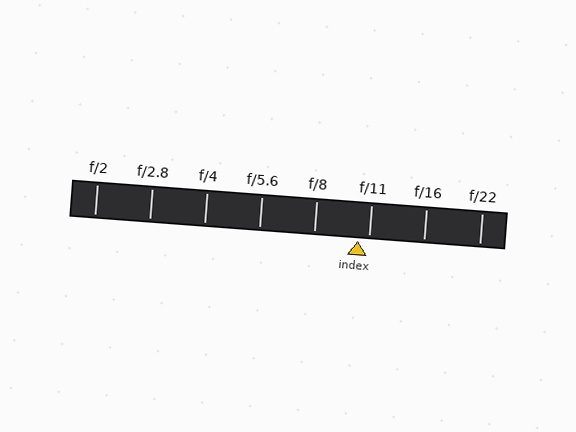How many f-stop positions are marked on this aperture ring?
There are 8 f-stop positions marked.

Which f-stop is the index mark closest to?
The index mark is closest to f/11.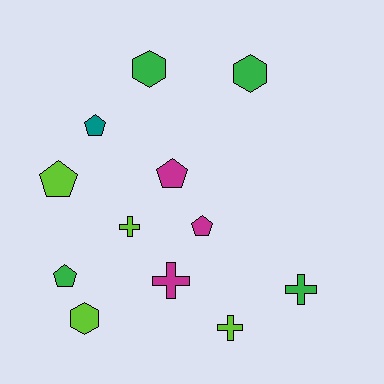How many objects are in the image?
There are 12 objects.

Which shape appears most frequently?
Pentagon, with 5 objects.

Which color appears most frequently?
Green, with 4 objects.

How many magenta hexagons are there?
There are no magenta hexagons.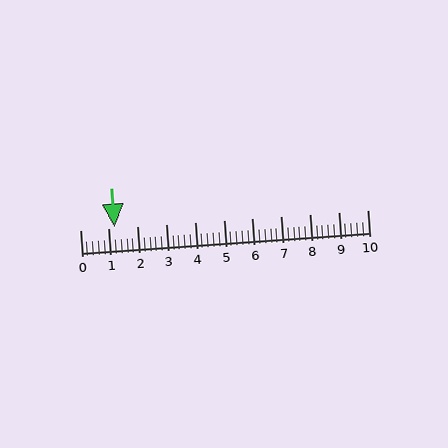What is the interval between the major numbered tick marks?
The major tick marks are spaced 1 units apart.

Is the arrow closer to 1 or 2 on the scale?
The arrow is closer to 1.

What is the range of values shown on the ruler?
The ruler shows values from 0 to 10.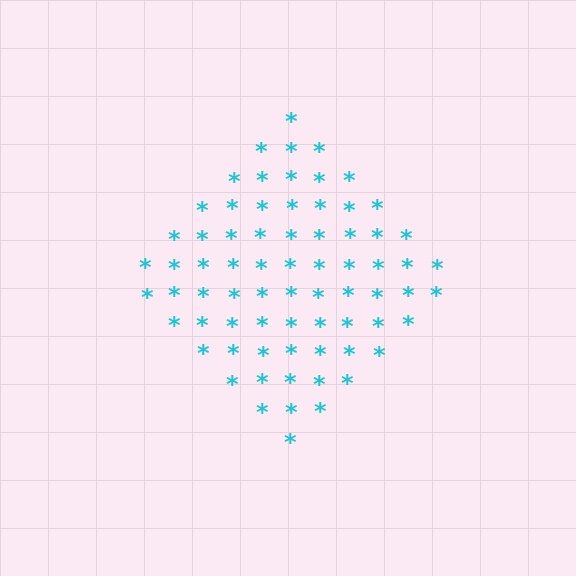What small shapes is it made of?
It is made of small asterisks.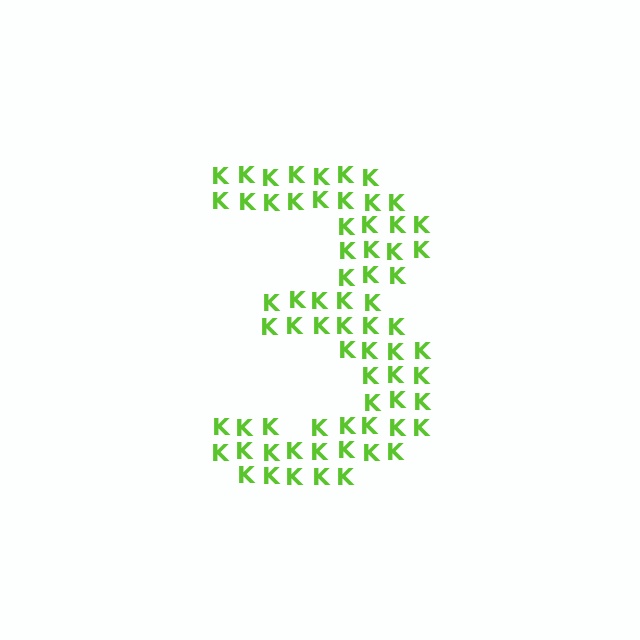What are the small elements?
The small elements are letter K's.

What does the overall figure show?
The overall figure shows the digit 3.